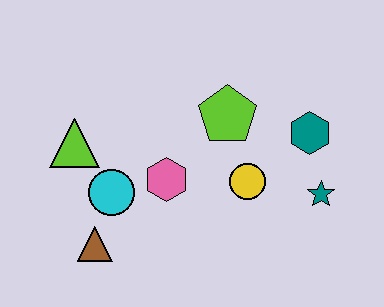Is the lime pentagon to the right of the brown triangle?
Yes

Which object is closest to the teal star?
The teal hexagon is closest to the teal star.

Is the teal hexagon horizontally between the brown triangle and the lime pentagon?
No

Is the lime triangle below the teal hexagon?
Yes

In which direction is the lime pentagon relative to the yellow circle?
The lime pentagon is above the yellow circle.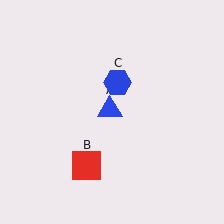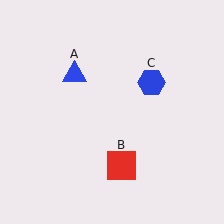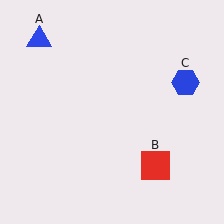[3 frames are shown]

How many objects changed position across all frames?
3 objects changed position: blue triangle (object A), red square (object B), blue hexagon (object C).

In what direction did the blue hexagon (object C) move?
The blue hexagon (object C) moved right.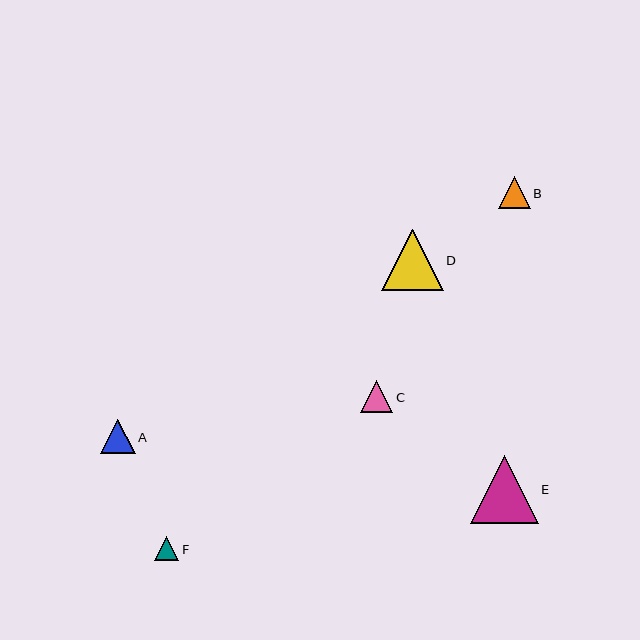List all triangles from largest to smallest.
From largest to smallest: E, D, A, C, B, F.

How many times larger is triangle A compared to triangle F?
Triangle A is approximately 1.4 times the size of triangle F.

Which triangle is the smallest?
Triangle F is the smallest with a size of approximately 24 pixels.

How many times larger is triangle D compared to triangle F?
Triangle D is approximately 2.6 times the size of triangle F.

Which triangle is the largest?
Triangle E is the largest with a size of approximately 67 pixels.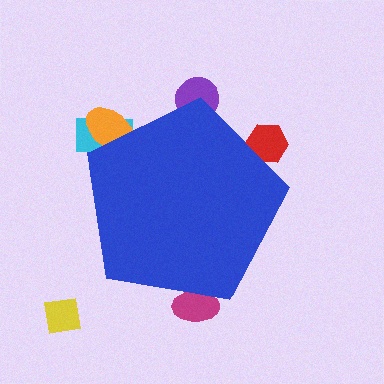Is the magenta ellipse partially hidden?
Yes, the magenta ellipse is partially hidden behind the blue pentagon.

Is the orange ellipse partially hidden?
Yes, the orange ellipse is partially hidden behind the blue pentagon.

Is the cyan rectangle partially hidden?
Yes, the cyan rectangle is partially hidden behind the blue pentagon.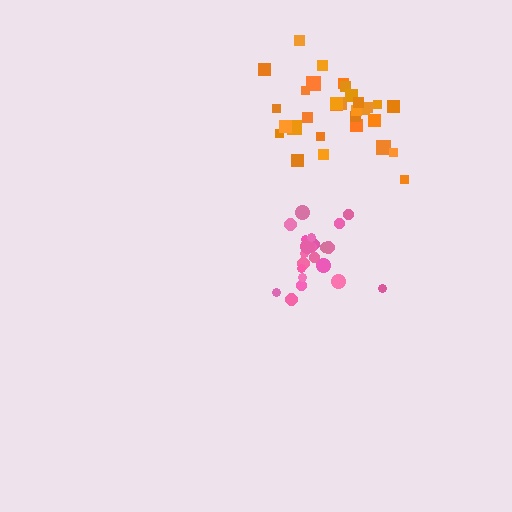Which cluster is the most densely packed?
Pink.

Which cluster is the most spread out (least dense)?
Orange.